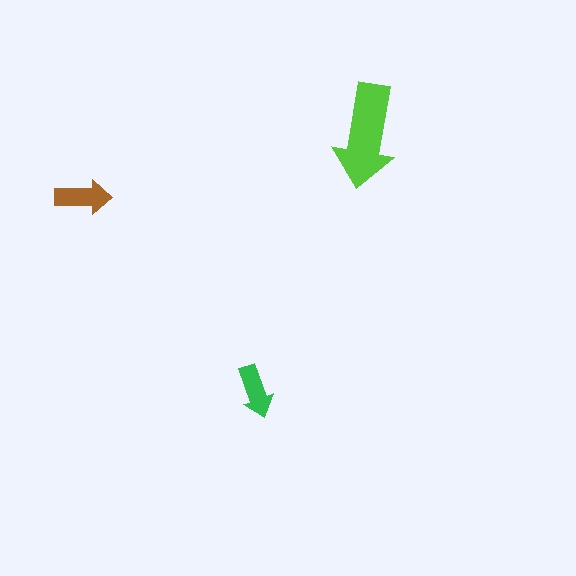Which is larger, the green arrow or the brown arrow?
The brown one.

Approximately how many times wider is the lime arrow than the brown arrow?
About 2 times wider.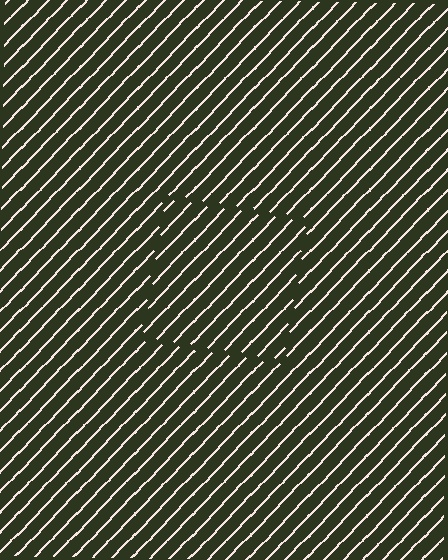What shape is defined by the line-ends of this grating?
An illusory square. The interior of the shape contains the same grating, shifted by half a period — the contour is defined by the phase discontinuity where line-ends from the inner and outer gratings abut.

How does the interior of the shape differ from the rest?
The interior of the shape contains the same grating, shifted by half a period — the contour is defined by the phase discontinuity where line-ends from the inner and outer gratings abut.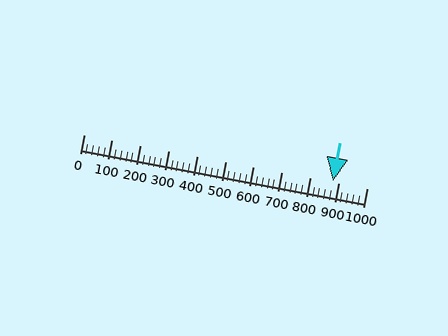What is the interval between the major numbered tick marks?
The major tick marks are spaced 100 units apart.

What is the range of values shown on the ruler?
The ruler shows values from 0 to 1000.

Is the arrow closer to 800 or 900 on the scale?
The arrow is closer to 900.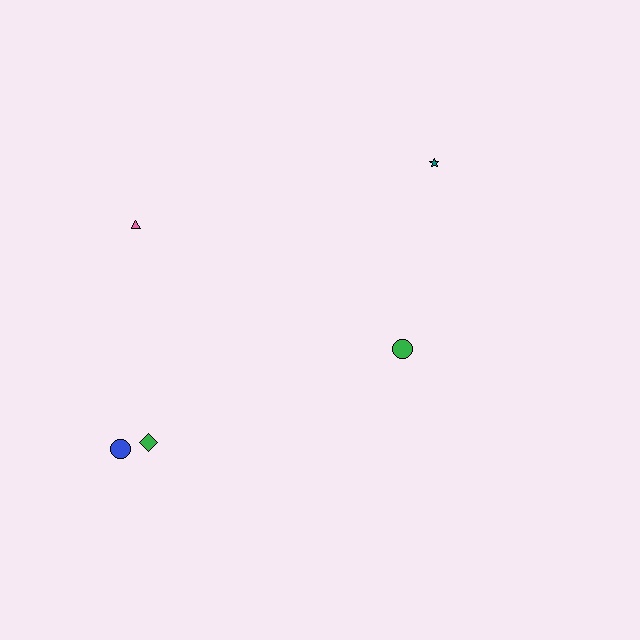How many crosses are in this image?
There are no crosses.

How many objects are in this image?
There are 5 objects.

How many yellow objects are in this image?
There are no yellow objects.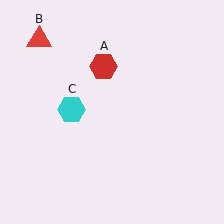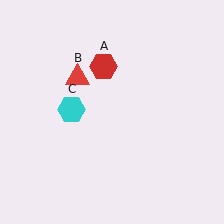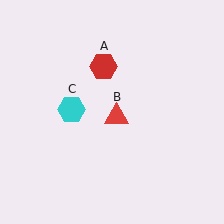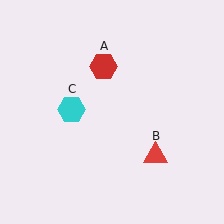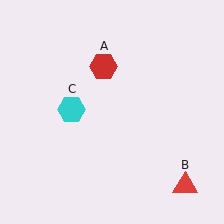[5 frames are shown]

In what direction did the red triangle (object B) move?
The red triangle (object B) moved down and to the right.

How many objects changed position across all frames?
1 object changed position: red triangle (object B).